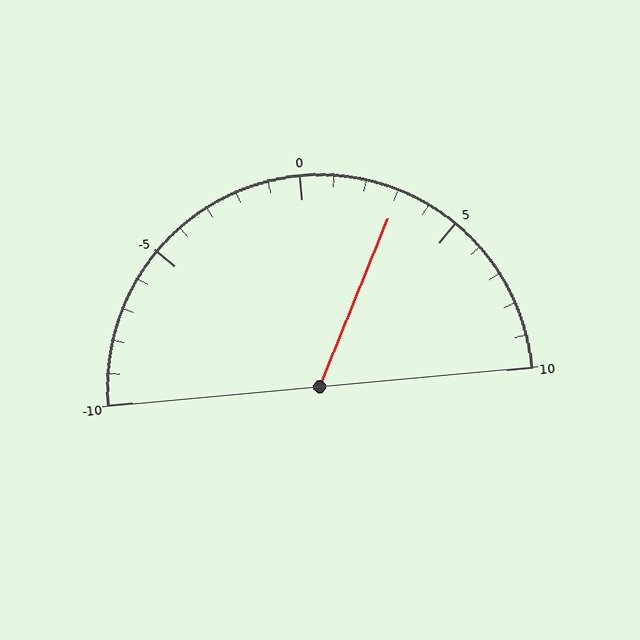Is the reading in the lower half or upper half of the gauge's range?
The reading is in the upper half of the range (-10 to 10).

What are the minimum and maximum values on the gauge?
The gauge ranges from -10 to 10.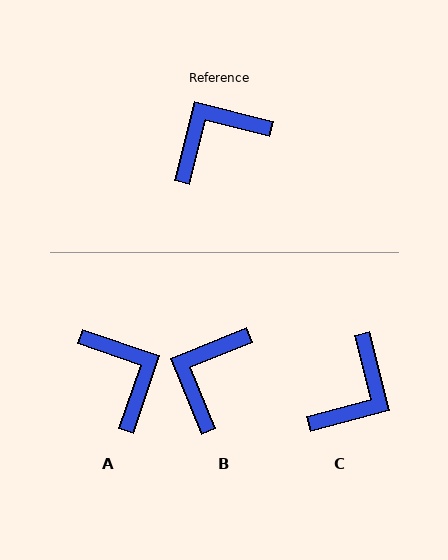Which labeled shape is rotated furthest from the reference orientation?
C, about 151 degrees away.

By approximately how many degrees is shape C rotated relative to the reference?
Approximately 151 degrees clockwise.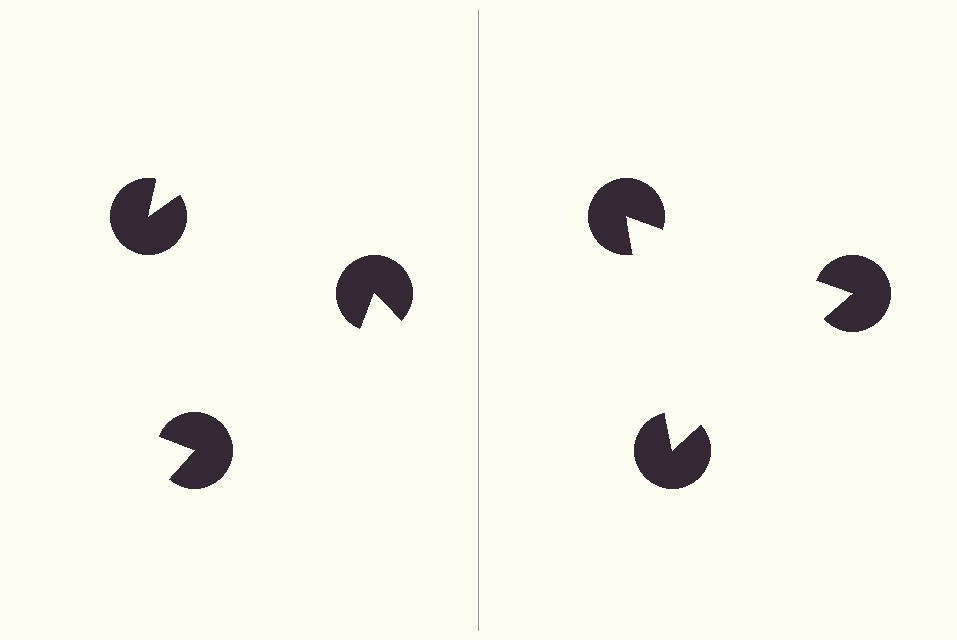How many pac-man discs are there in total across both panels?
6 — 3 on each side.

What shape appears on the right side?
An illusory triangle.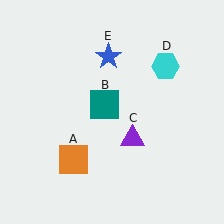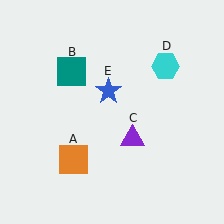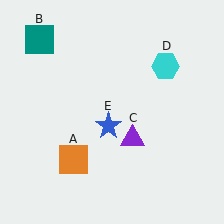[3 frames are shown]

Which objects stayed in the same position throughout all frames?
Orange square (object A) and purple triangle (object C) and cyan hexagon (object D) remained stationary.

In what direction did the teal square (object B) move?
The teal square (object B) moved up and to the left.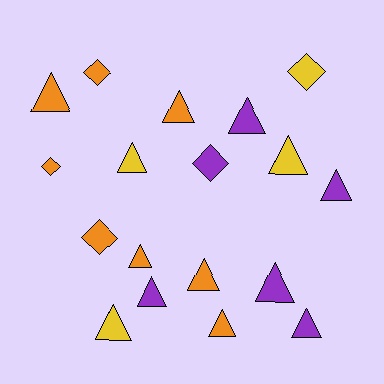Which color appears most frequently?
Orange, with 8 objects.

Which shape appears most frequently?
Triangle, with 13 objects.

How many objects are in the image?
There are 18 objects.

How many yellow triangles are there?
There are 3 yellow triangles.